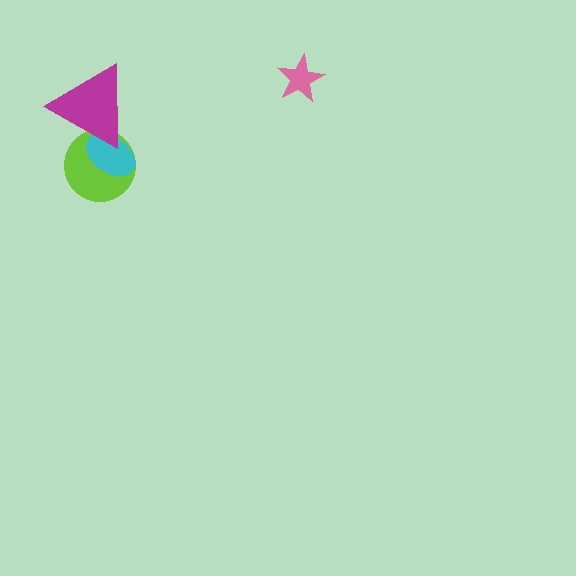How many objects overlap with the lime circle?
2 objects overlap with the lime circle.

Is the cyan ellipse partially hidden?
Yes, it is partially covered by another shape.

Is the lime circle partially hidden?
Yes, it is partially covered by another shape.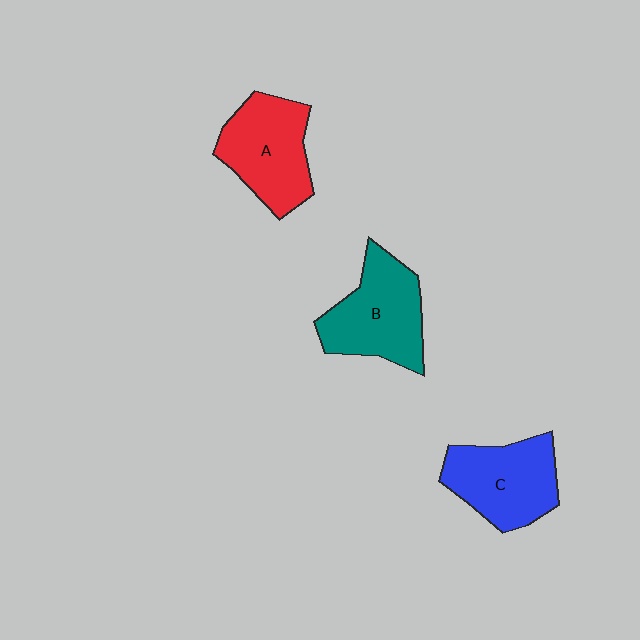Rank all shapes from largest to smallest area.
From largest to smallest: B (teal), A (red), C (blue).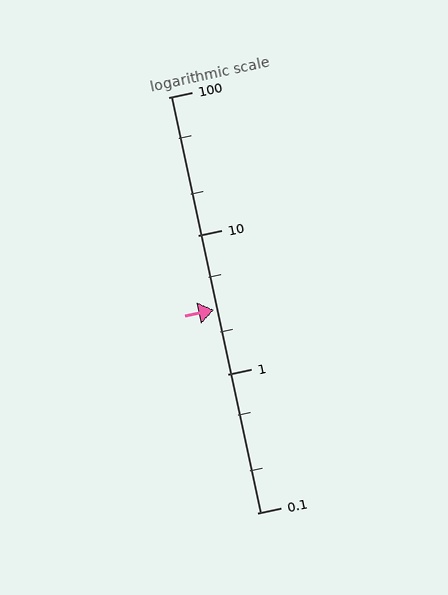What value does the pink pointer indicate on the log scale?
The pointer indicates approximately 2.9.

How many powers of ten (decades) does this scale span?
The scale spans 3 decades, from 0.1 to 100.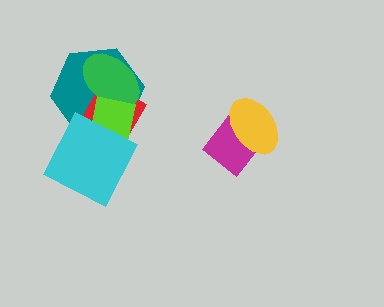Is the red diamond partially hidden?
Yes, it is partially covered by another shape.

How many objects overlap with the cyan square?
3 objects overlap with the cyan square.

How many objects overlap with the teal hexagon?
4 objects overlap with the teal hexagon.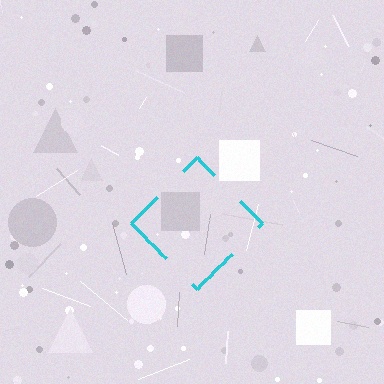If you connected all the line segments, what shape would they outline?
They would outline a diamond.